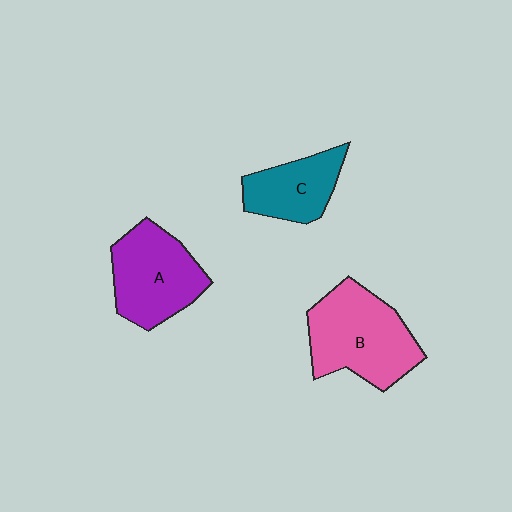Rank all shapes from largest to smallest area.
From largest to smallest: B (pink), A (purple), C (teal).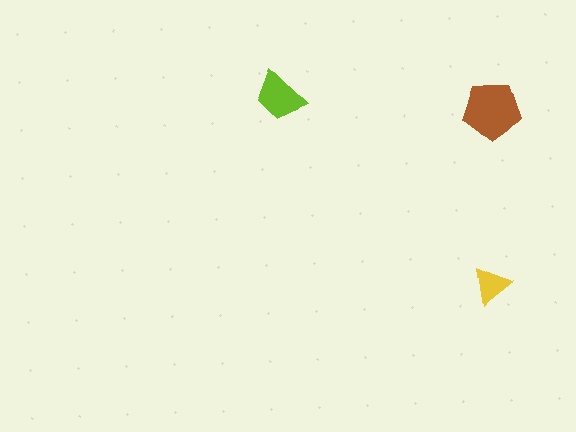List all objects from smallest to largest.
The yellow triangle, the lime trapezoid, the brown pentagon.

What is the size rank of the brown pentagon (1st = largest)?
1st.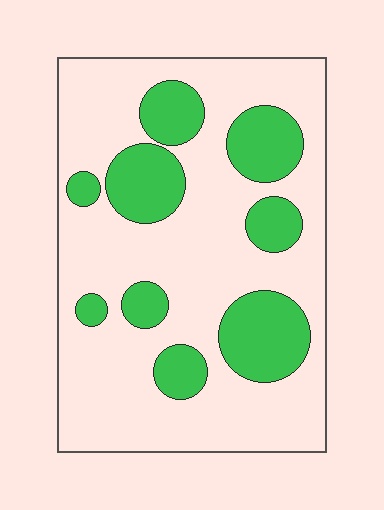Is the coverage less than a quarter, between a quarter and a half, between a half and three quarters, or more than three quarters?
Between a quarter and a half.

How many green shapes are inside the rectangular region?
9.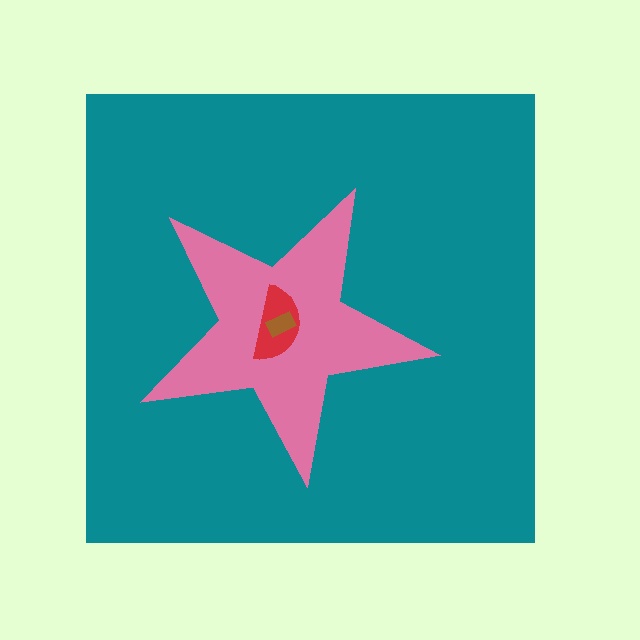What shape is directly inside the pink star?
The red semicircle.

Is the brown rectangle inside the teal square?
Yes.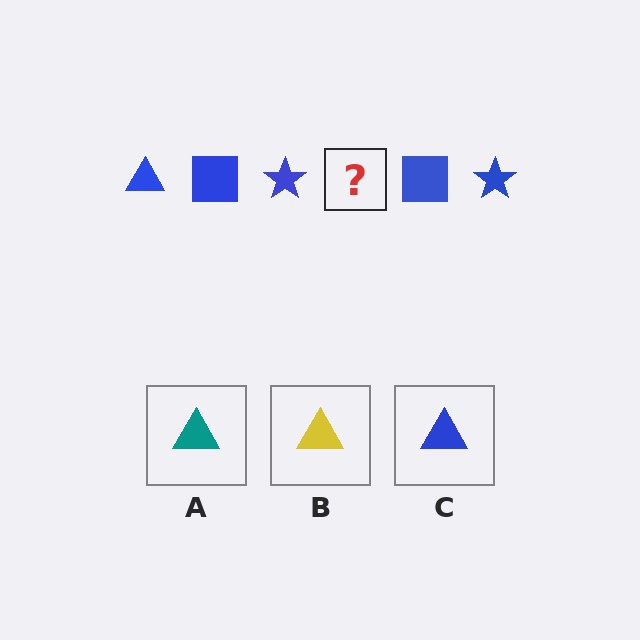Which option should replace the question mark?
Option C.